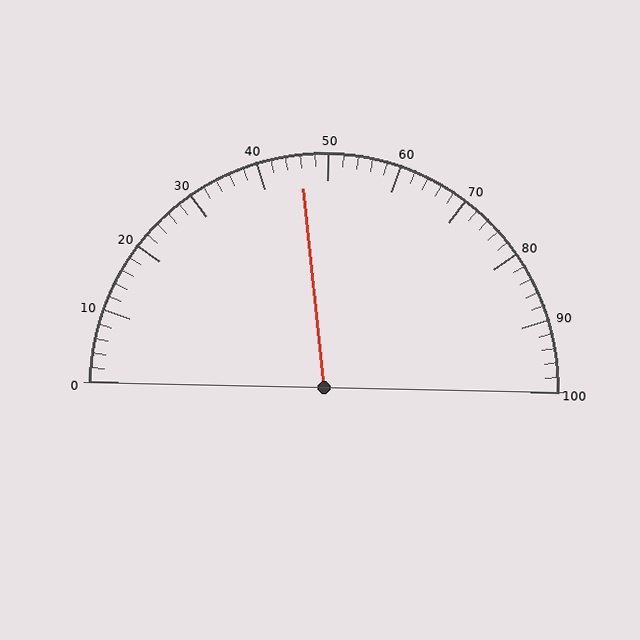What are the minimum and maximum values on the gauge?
The gauge ranges from 0 to 100.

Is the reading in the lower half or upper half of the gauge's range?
The reading is in the lower half of the range (0 to 100).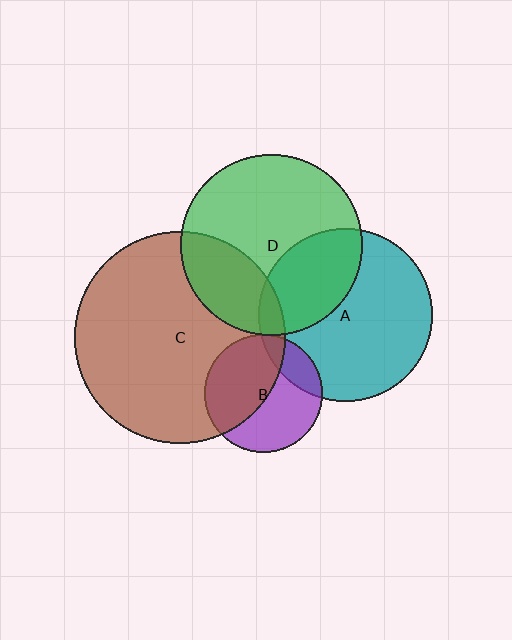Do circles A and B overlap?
Yes.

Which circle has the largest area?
Circle C (brown).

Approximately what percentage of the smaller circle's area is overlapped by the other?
Approximately 15%.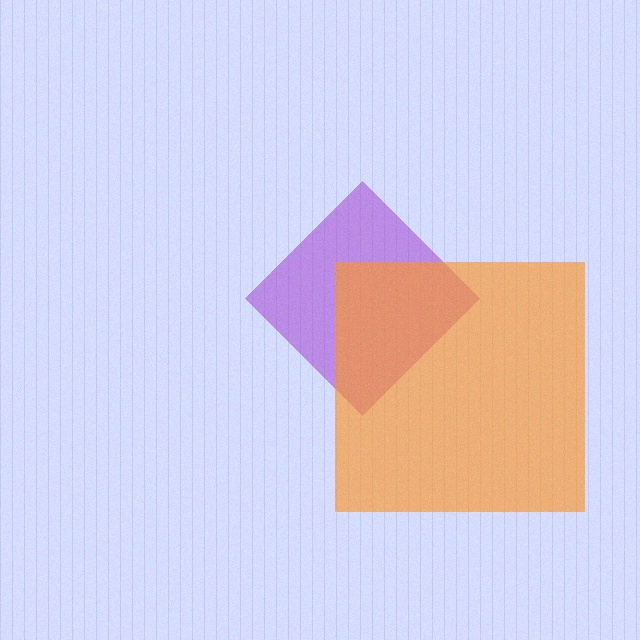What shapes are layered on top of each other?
The layered shapes are: a purple diamond, an orange square.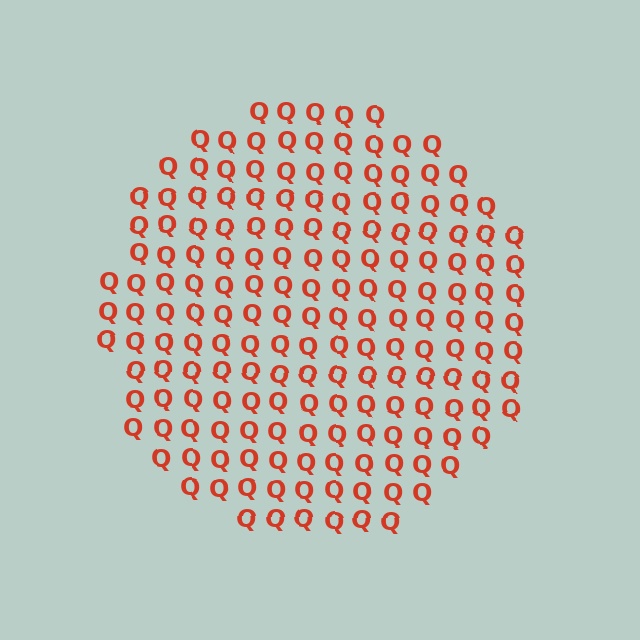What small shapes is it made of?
It is made of small letter Q's.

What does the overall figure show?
The overall figure shows a circle.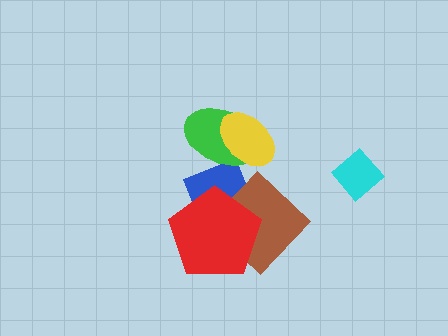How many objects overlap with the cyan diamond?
0 objects overlap with the cyan diamond.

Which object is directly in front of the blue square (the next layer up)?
The green ellipse is directly in front of the blue square.